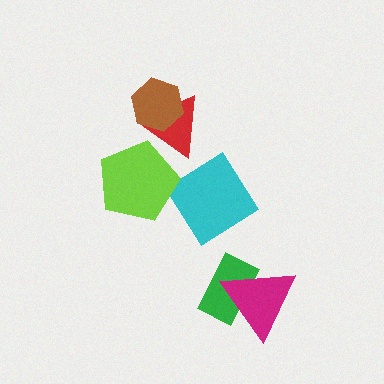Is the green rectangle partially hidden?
Yes, it is partially covered by another shape.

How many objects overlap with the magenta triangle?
1 object overlaps with the magenta triangle.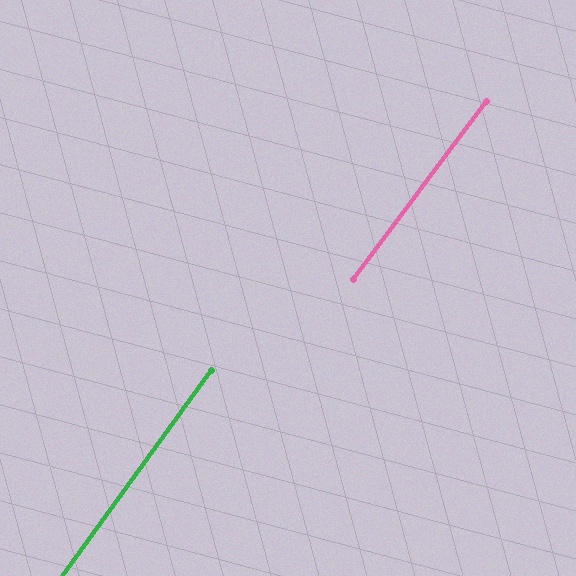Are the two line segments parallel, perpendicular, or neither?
Parallel — their directions differ by only 0.7°.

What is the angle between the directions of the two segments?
Approximately 1 degree.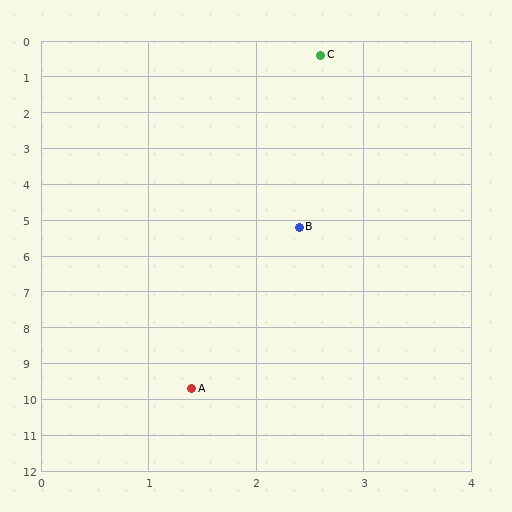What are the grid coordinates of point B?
Point B is at approximately (2.4, 5.2).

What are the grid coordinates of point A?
Point A is at approximately (1.4, 9.7).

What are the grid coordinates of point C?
Point C is at approximately (2.6, 0.4).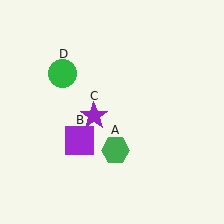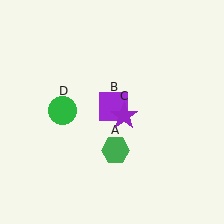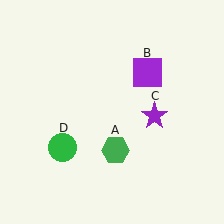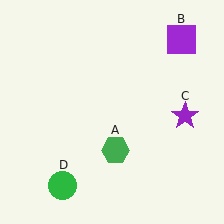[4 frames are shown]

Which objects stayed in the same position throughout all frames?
Green hexagon (object A) remained stationary.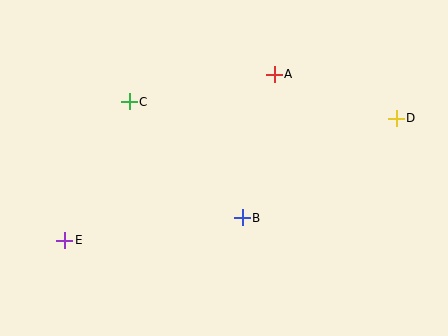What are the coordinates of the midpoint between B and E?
The midpoint between B and E is at (153, 229).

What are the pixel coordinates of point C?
Point C is at (129, 102).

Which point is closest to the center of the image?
Point B at (242, 218) is closest to the center.